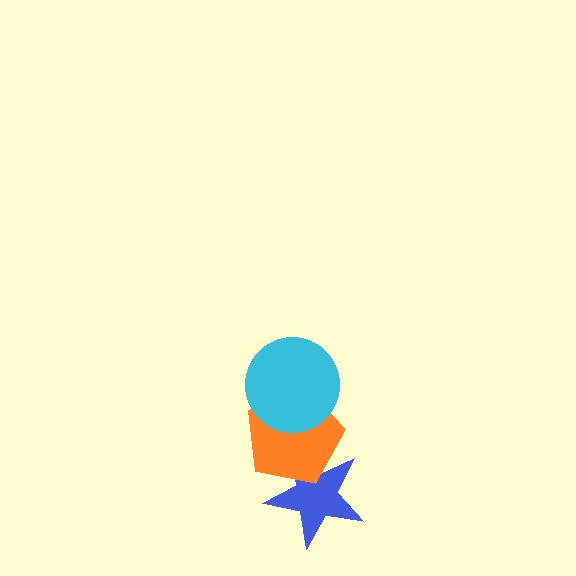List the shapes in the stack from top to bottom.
From top to bottom: the cyan circle, the orange pentagon, the blue star.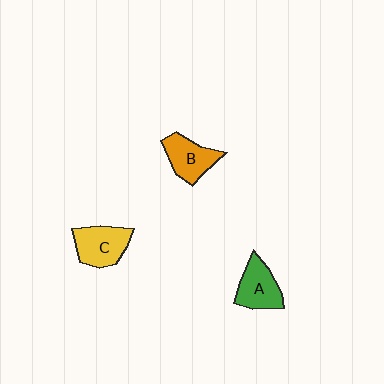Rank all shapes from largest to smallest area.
From largest to smallest: C (yellow), A (green), B (orange).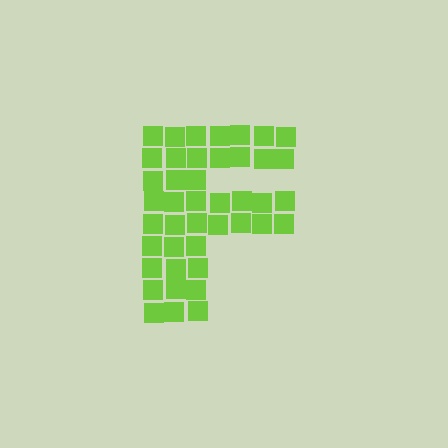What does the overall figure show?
The overall figure shows the letter F.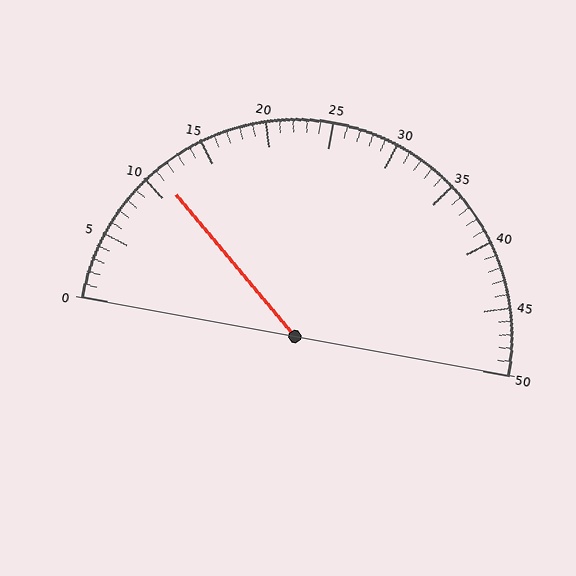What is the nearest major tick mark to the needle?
The nearest major tick mark is 10.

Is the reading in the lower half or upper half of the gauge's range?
The reading is in the lower half of the range (0 to 50).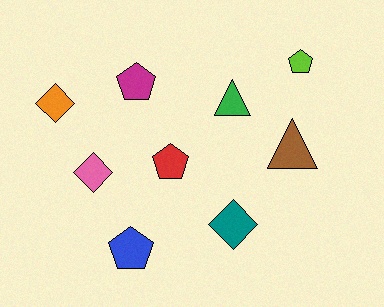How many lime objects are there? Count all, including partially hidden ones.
There is 1 lime object.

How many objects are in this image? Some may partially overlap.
There are 9 objects.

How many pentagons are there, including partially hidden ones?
There are 4 pentagons.